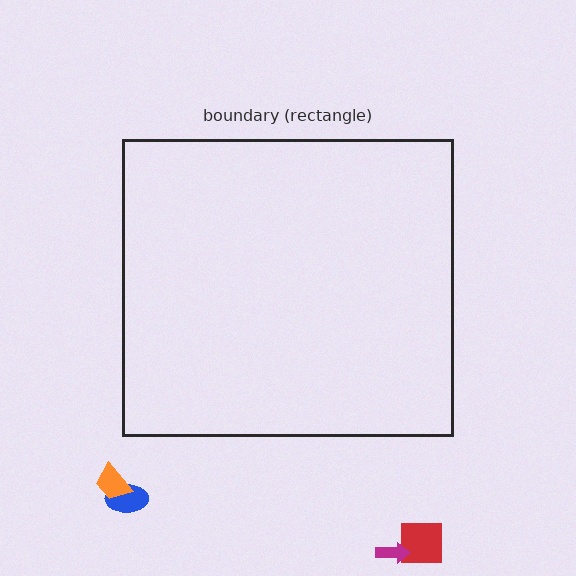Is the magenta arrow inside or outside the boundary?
Outside.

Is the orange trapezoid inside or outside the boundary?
Outside.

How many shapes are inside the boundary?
0 inside, 4 outside.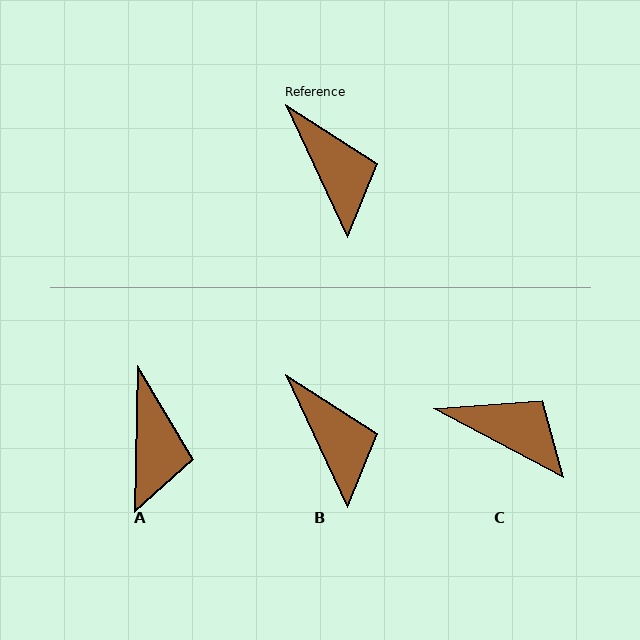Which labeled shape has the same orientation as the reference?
B.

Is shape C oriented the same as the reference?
No, it is off by about 37 degrees.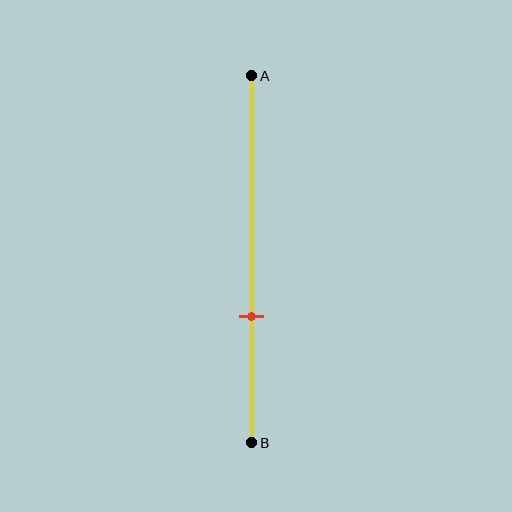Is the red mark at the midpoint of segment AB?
No, the mark is at about 65% from A, not at the 50% midpoint.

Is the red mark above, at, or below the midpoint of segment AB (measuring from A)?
The red mark is below the midpoint of segment AB.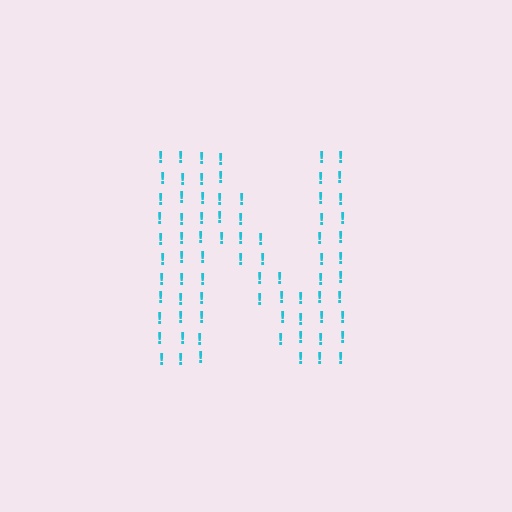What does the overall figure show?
The overall figure shows the letter N.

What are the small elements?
The small elements are exclamation marks.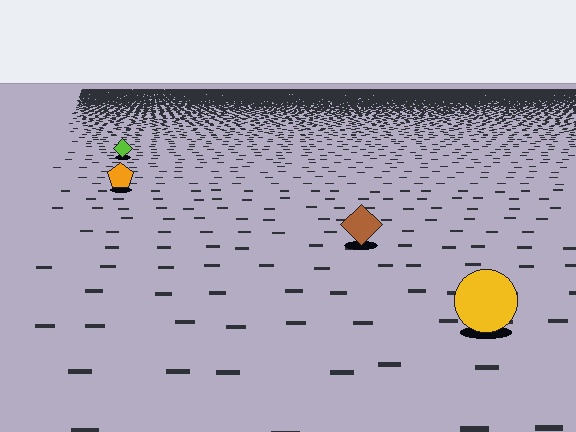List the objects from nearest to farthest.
From nearest to farthest: the yellow circle, the brown diamond, the orange pentagon, the lime diamond.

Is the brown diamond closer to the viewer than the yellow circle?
No. The yellow circle is closer — you can tell from the texture gradient: the ground texture is coarser near it.